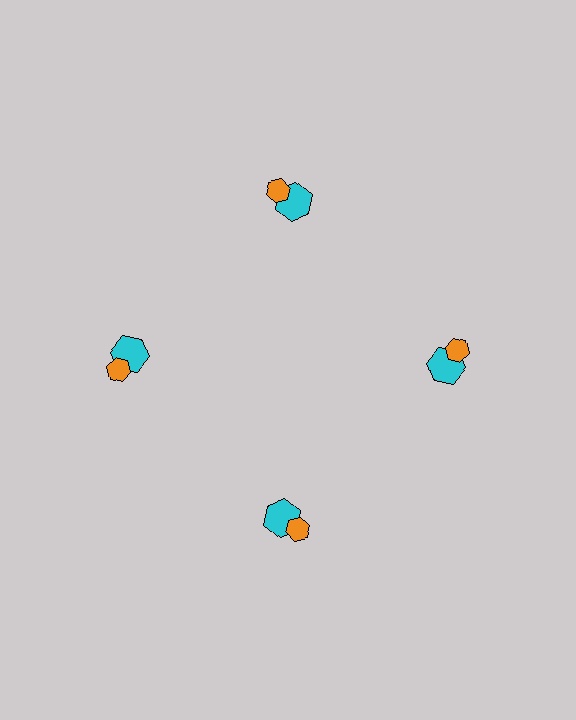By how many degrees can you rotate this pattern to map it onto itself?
The pattern maps onto itself every 90 degrees of rotation.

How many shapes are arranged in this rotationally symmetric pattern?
There are 8 shapes, arranged in 4 groups of 2.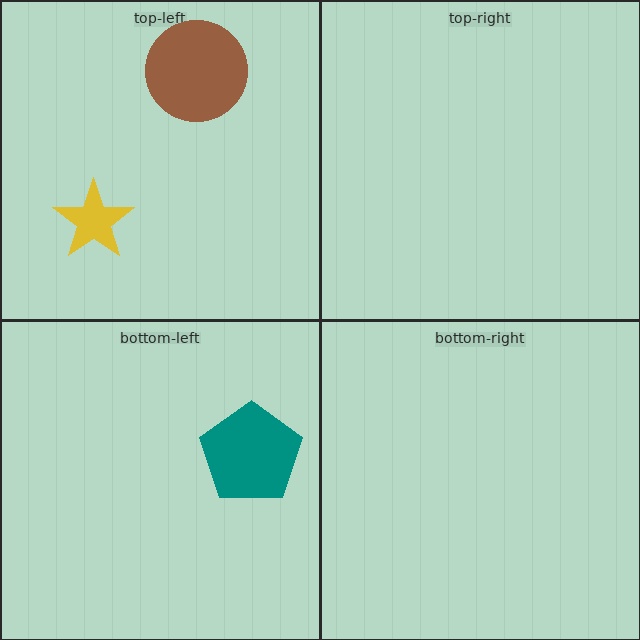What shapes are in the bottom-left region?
The teal pentagon.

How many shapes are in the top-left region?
2.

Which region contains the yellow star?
The top-left region.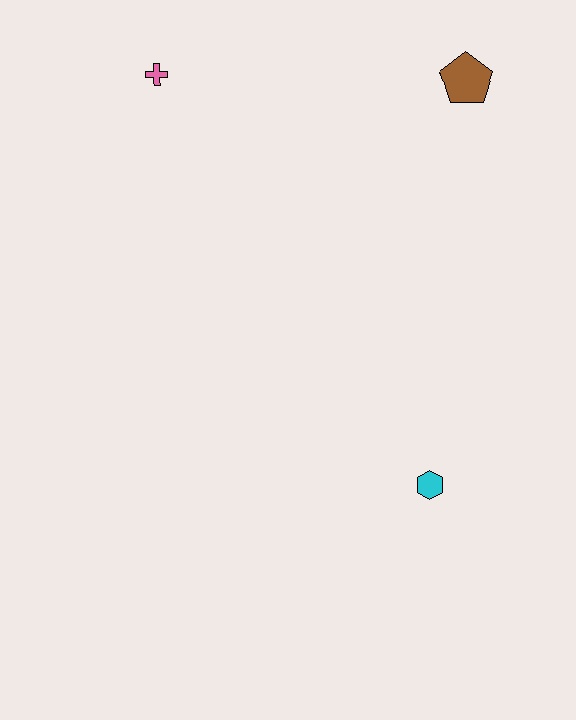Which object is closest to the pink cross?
The brown pentagon is closest to the pink cross.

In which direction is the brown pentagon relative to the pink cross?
The brown pentagon is to the right of the pink cross.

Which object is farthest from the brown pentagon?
The cyan hexagon is farthest from the brown pentagon.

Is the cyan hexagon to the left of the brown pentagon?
Yes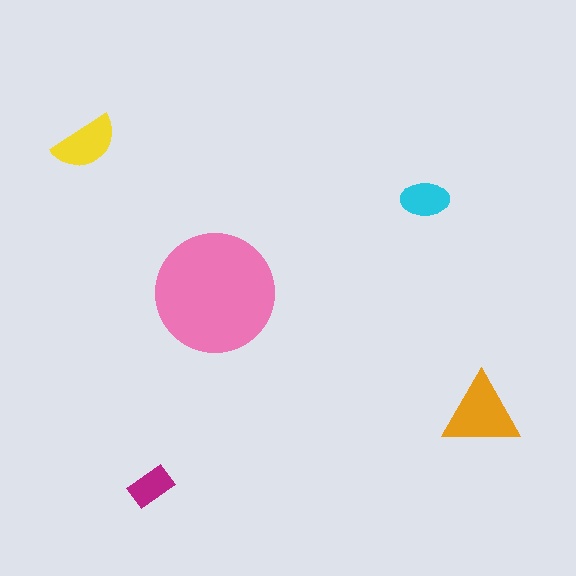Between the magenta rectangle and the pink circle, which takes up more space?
The pink circle.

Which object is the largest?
The pink circle.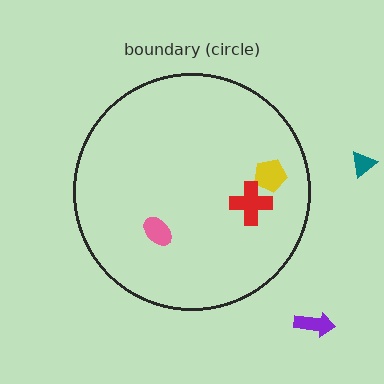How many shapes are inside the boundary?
3 inside, 2 outside.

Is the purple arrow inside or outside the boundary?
Outside.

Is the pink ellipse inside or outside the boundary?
Inside.